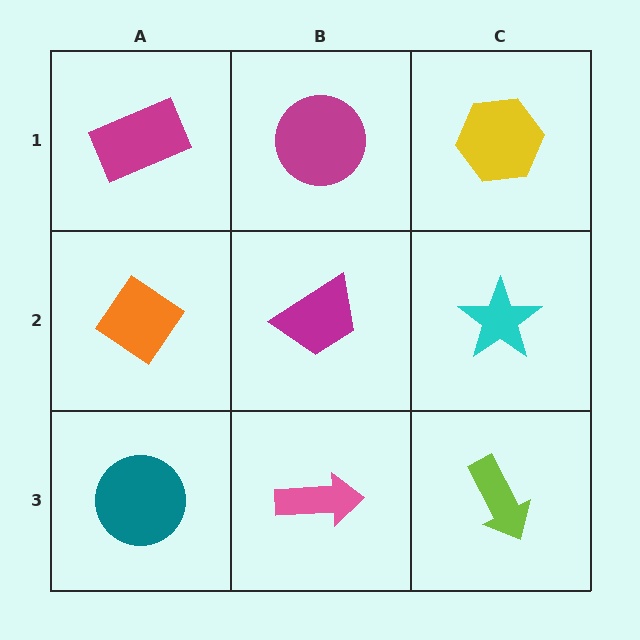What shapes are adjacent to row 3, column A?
An orange diamond (row 2, column A), a pink arrow (row 3, column B).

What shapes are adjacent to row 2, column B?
A magenta circle (row 1, column B), a pink arrow (row 3, column B), an orange diamond (row 2, column A), a cyan star (row 2, column C).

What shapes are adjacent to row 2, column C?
A yellow hexagon (row 1, column C), a lime arrow (row 3, column C), a magenta trapezoid (row 2, column B).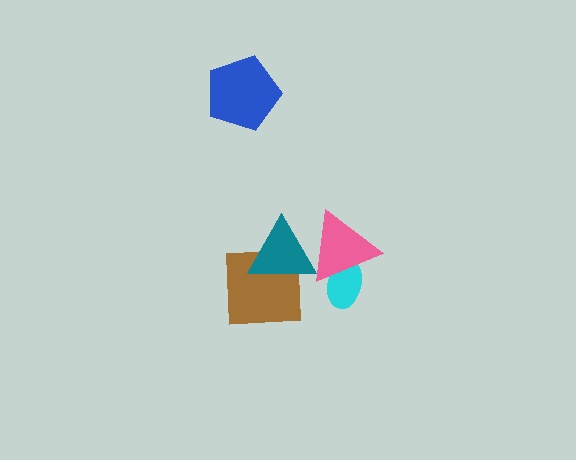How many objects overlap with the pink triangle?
2 objects overlap with the pink triangle.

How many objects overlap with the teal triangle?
2 objects overlap with the teal triangle.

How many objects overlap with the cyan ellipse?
1 object overlaps with the cyan ellipse.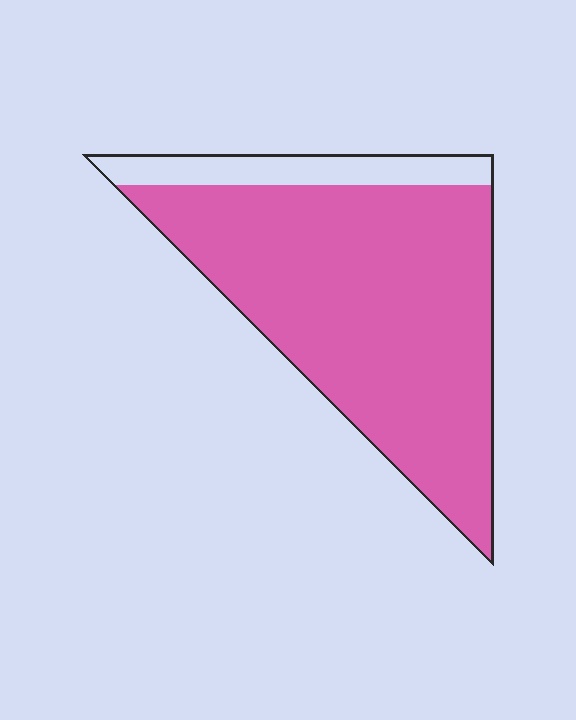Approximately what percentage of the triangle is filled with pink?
Approximately 85%.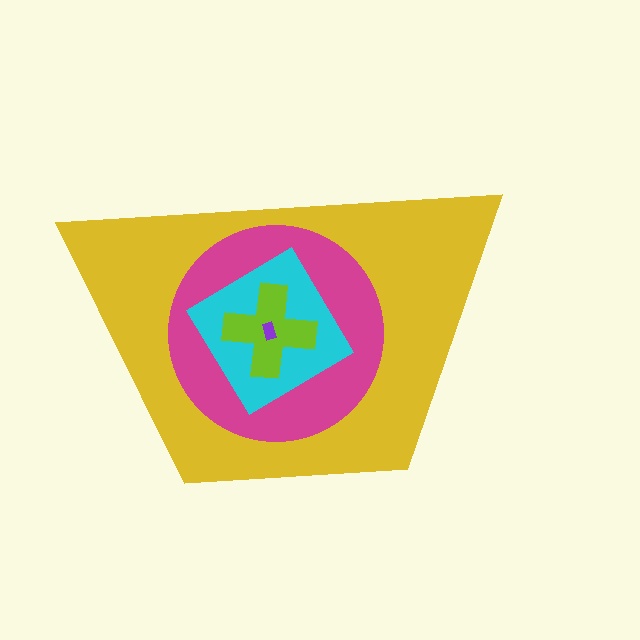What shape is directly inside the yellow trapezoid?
The magenta circle.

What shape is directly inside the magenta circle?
The cyan diamond.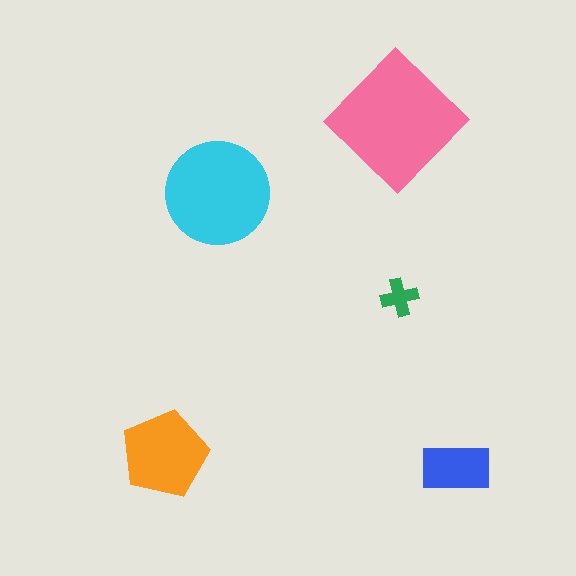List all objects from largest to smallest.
The pink diamond, the cyan circle, the orange pentagon, the blue rectangle, the green cross.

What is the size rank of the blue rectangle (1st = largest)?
4th.